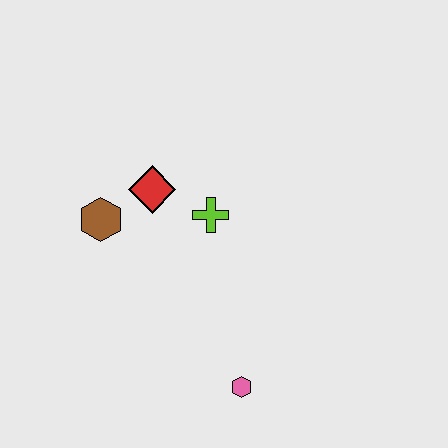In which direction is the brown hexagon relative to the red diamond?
The brown hexagon is to the left of the red diamond.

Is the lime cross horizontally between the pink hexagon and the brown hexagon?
Yes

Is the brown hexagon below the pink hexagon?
No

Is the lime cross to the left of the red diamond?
No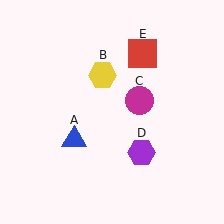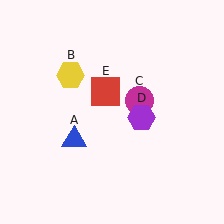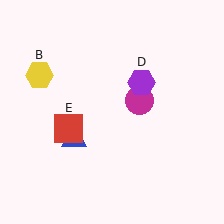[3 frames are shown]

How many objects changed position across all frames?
3 objects changed position: yellow hexagon (object B), purple hexagon (object D), red square (object E).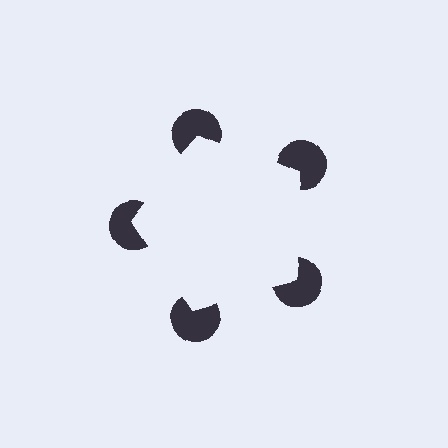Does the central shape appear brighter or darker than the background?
It typically appears slightly brighter than the background, even though no actual brightness change is drawn.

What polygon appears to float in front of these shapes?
An illusory pentagon — its edges are inferred from the aligned wedge cuts in the pac-man discs, not physically drawn.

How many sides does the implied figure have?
5 sides.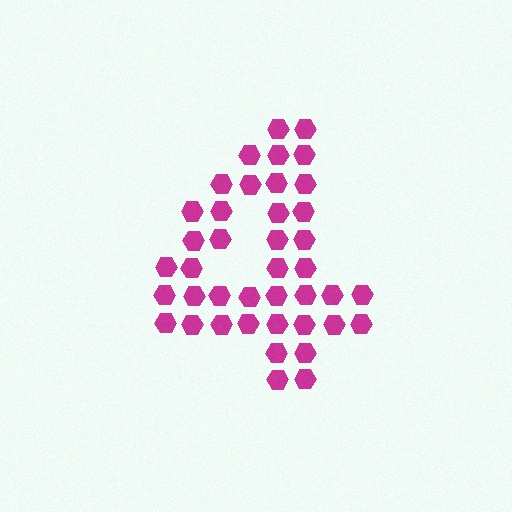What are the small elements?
The small elements are hexagons.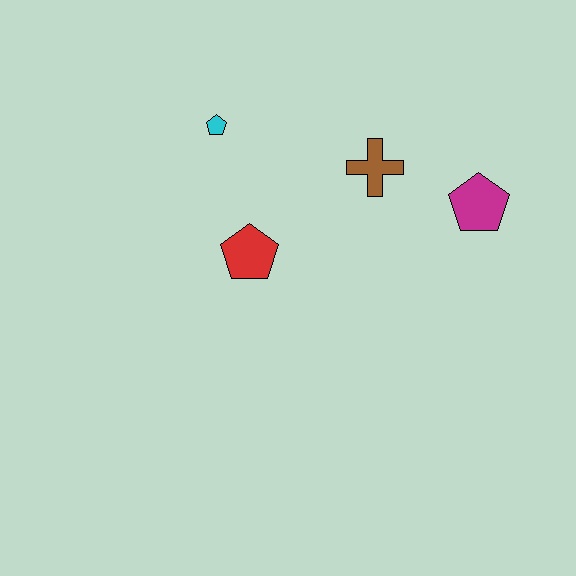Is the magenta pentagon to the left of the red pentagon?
No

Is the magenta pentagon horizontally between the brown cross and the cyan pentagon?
No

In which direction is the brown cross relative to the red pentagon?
The brown cross is to the right of the red pentagon.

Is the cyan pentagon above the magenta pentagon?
Yes